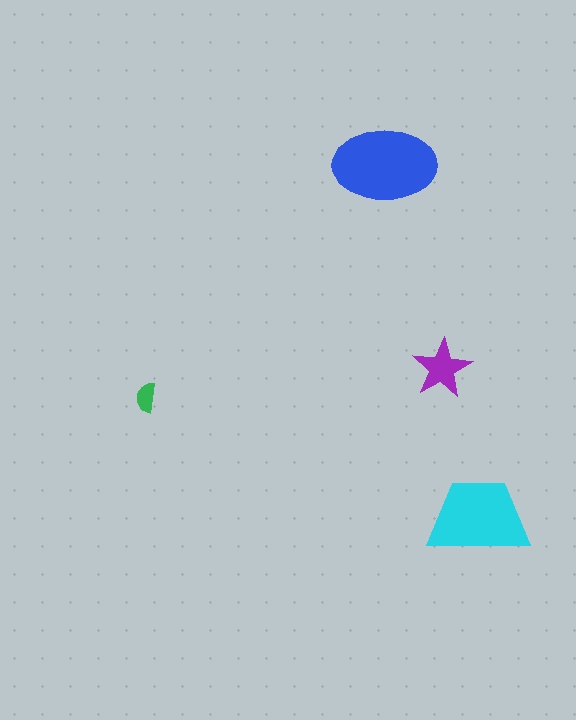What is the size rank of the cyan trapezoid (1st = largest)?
2nd.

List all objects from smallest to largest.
The green semicircle, the purple star, the cyan trapezoid, the blue ellipse.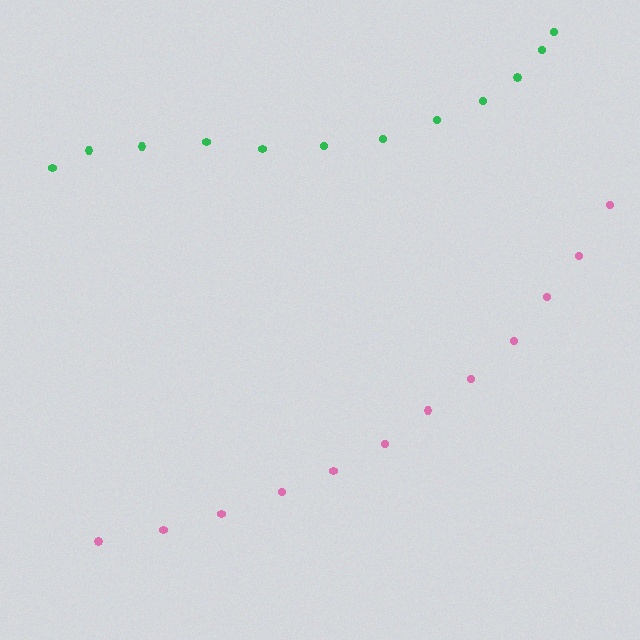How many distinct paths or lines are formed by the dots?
There are 2 distinct paths.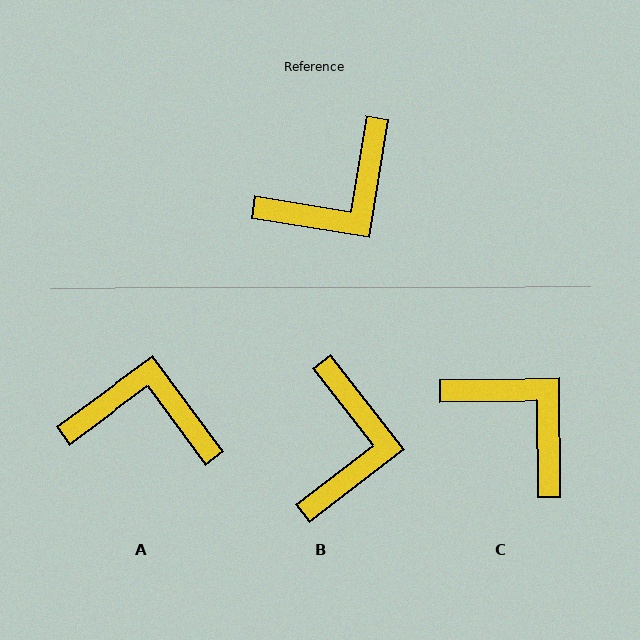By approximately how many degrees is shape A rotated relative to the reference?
Approximately 136 degrees counter-clockwise.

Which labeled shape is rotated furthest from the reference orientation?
A, about 136 degrees away.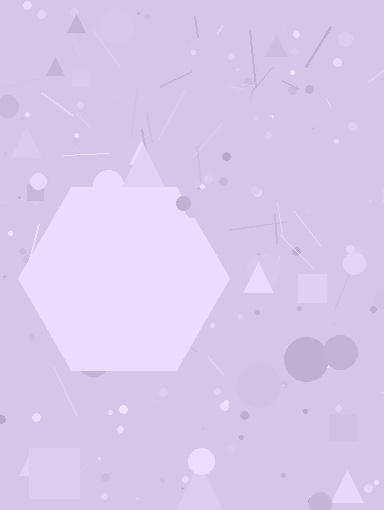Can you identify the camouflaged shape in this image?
The camouflaged shape is a hexagon.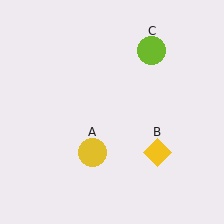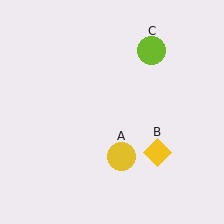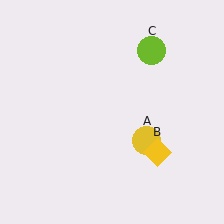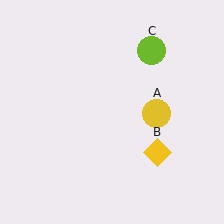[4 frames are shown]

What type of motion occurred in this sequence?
The yellow circle (object A) rotated counterclockwise around the center of the scene.